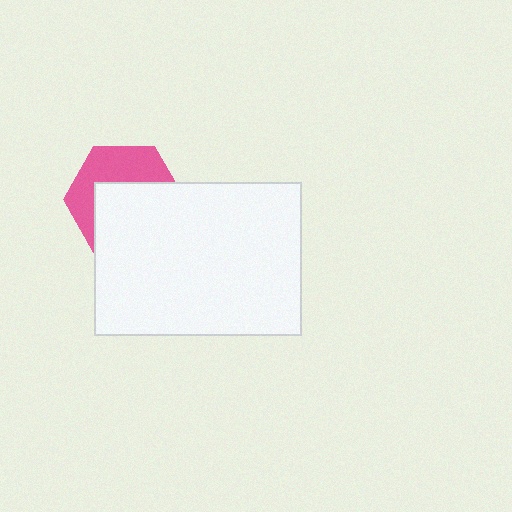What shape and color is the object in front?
The object in front is a white rectangle.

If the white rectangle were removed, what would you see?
You would see the complete pink hexagon.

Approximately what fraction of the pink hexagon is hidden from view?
Roughly 58% of the pink hexagon is hidden behind the white rectangle.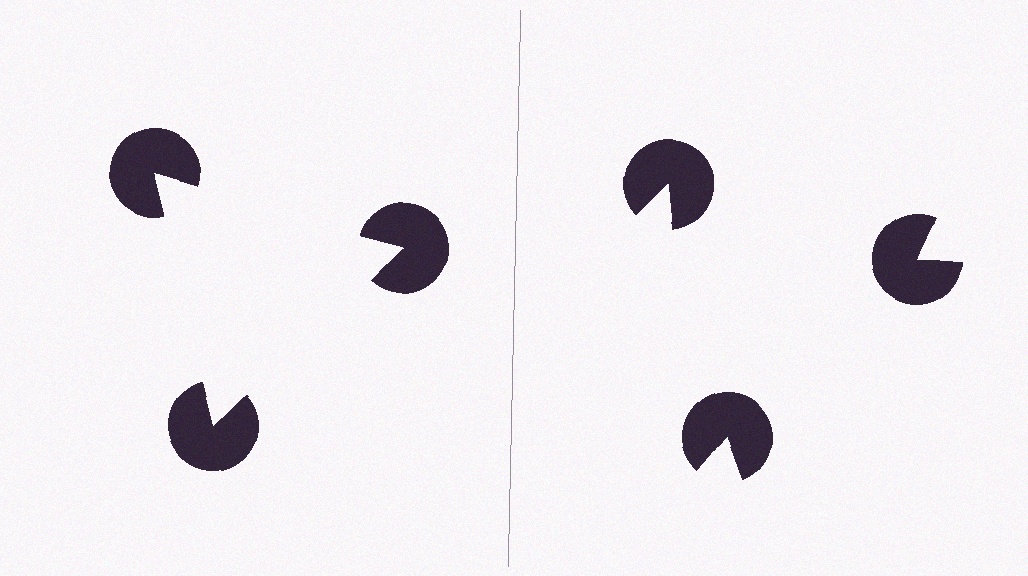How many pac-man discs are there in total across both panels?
6 — 3 on each side.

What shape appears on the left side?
An illusory triangle.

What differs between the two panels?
The pac-man discs are positioned identically on both sides; only the wedge orientations differ. On the left they align to a triangle; on the right they are misaligned.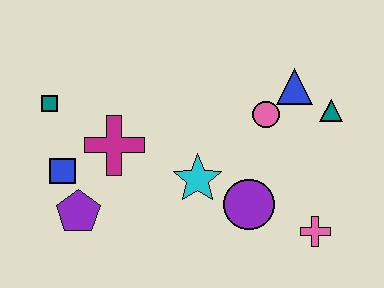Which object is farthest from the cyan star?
The teal square is farthest from the cyan star.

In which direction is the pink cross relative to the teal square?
The pink cross is to the right of the teal square.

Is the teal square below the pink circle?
No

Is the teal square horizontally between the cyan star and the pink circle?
No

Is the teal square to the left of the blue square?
Yes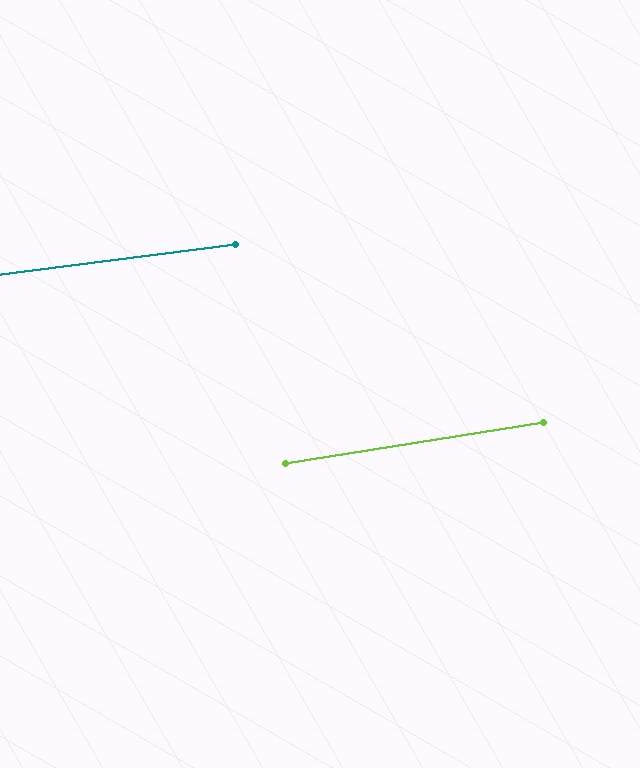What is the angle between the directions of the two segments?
Approximately 2 degrees.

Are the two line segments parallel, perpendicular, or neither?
Parallel — their directions differ by only 1.7°.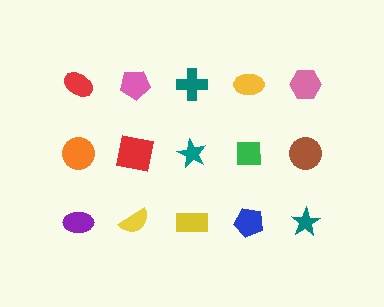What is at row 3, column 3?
A yellow rectangle.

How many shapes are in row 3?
5 shapes.